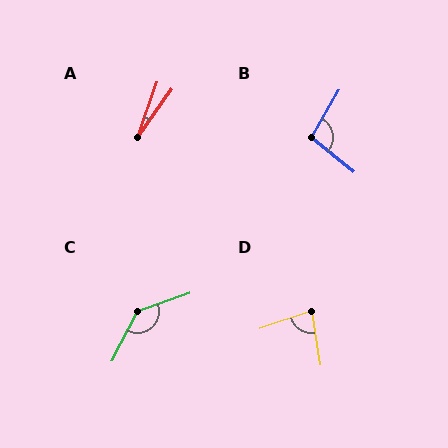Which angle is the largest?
C, at approximately 136 degrees.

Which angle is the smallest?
A, at approximately 16 degrees.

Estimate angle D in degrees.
Approximately 80 degrees.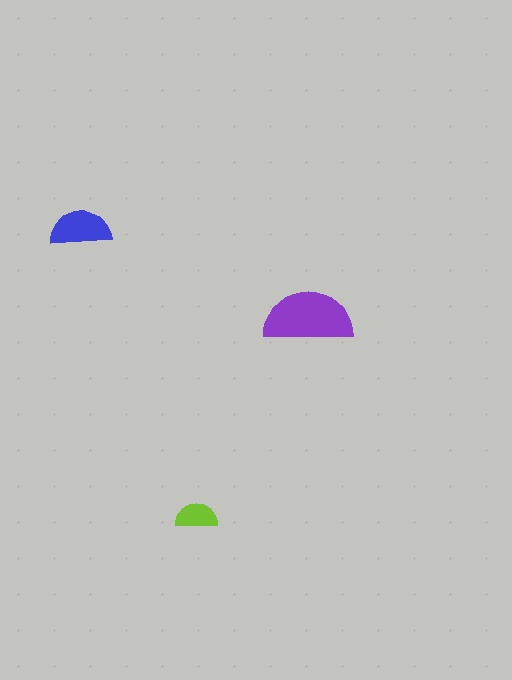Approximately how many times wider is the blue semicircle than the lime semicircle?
About 1.5 times wider.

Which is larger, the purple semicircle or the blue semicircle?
The purple one.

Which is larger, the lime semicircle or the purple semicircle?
The purple one.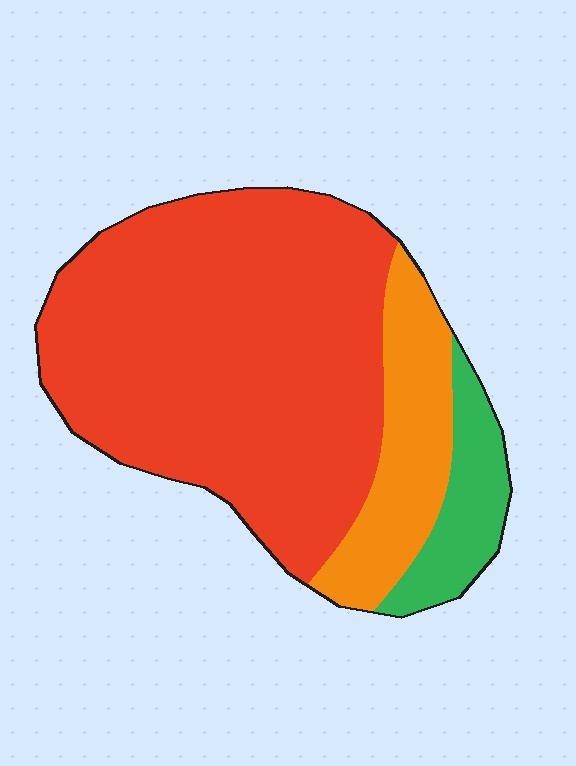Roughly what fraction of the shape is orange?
Orange covers roughly 20% of the shape.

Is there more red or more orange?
Red.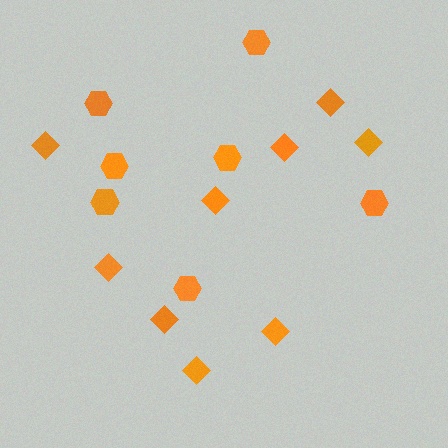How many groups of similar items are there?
There are 2 groups: one group of hexagons (7) and one group of diamonds (9).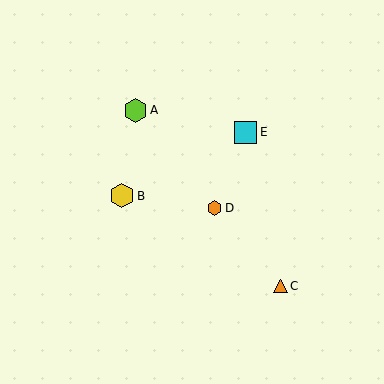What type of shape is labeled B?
Shape B is a yellow hexagon.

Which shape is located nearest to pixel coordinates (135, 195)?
The yellow hexagon (labeled B) at (122, 196) is nearest to that location.